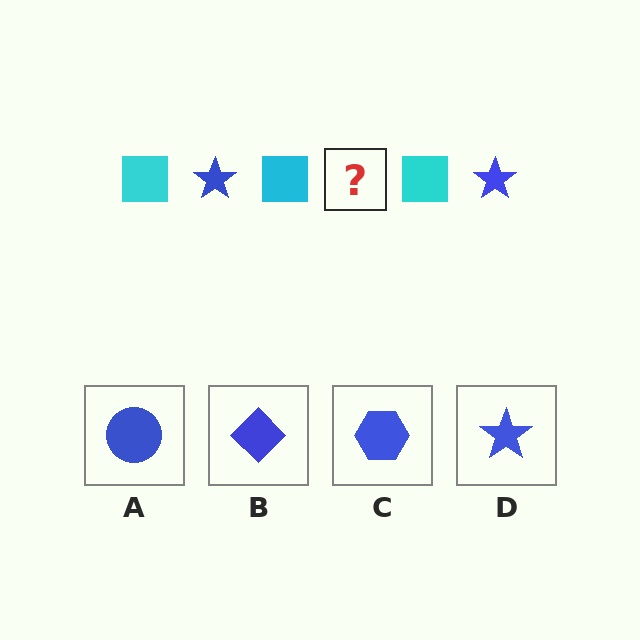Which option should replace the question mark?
Option D.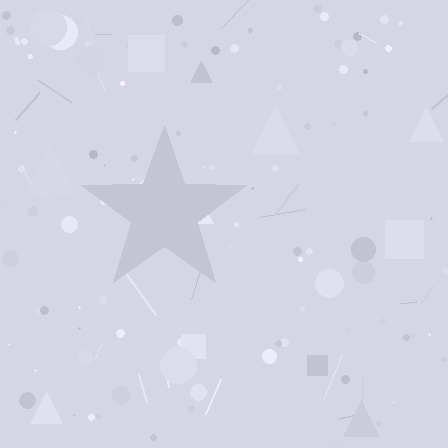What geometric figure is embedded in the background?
A star is embedded in the background.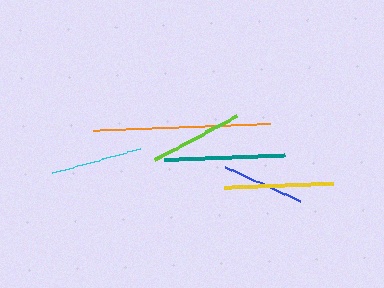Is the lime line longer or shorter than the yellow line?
The yellow line is longer than the lime line.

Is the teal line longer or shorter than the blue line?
The teal line is longer than the blue line.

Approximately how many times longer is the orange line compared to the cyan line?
The orange line is approximately 2.0 times the length of the cyan line.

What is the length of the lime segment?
The lime segment is approximately 94 pixels long.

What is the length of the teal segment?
The teal segment is approximately 121 pixels long.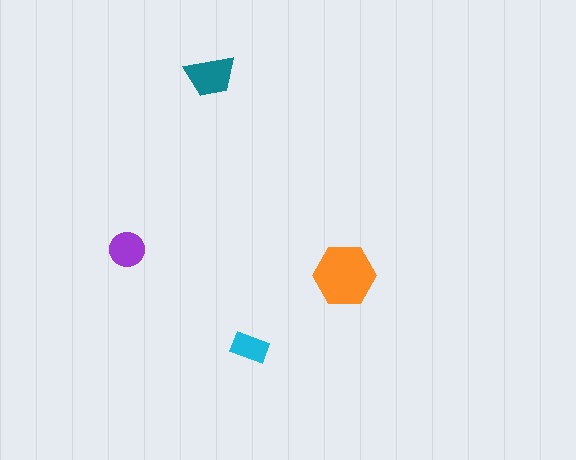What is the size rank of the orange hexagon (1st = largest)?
1st.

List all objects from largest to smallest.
The orange hexagon, the teal trapezoid, the purple circle, the cyan rectangle.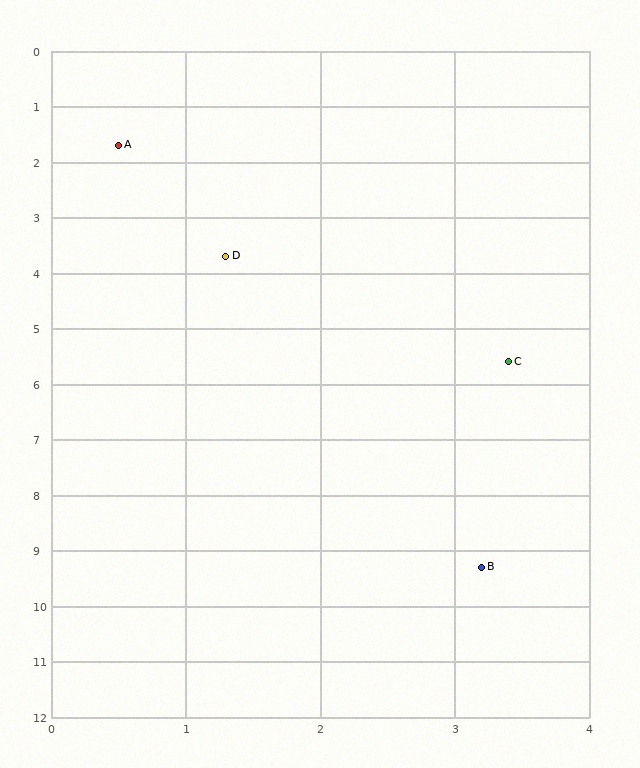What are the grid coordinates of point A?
Point A is at approximately (0.5, 1.7).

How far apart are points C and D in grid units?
Points C and D are about 2.8 grid units apart.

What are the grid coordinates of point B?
Point B is at approximately (3.2, 9.3).